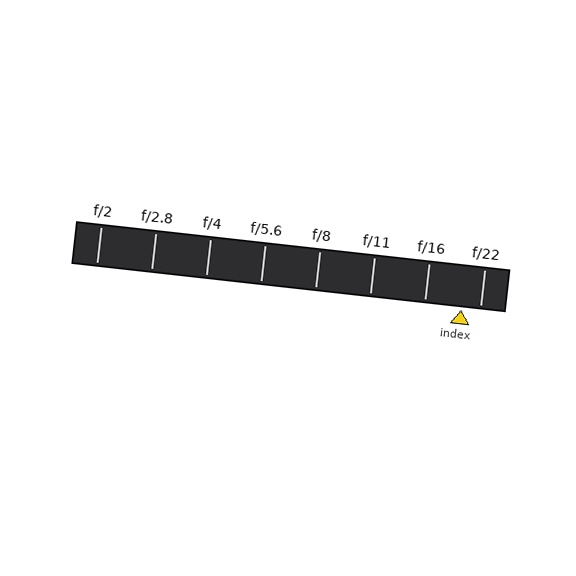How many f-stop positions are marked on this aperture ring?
There are 8 f-stop positions marked.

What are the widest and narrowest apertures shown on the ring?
The widest aperture shown is f/2 and the narrowest is f/22.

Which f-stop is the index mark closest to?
The index mark is closest to f/22.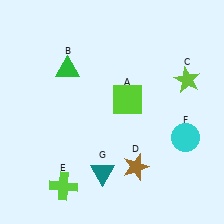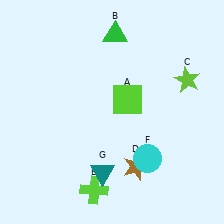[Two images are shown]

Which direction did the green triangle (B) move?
The green triangle (B) moved right.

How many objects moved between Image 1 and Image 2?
3 objects moved between the two images.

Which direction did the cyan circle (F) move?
The cyan circle (F) moved left.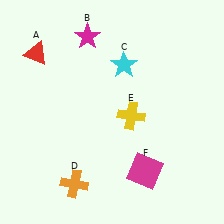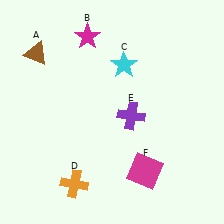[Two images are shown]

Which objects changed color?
A changed from red to brown. E changed from yellow to purple.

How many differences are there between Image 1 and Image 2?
There are 2 differences between the two images.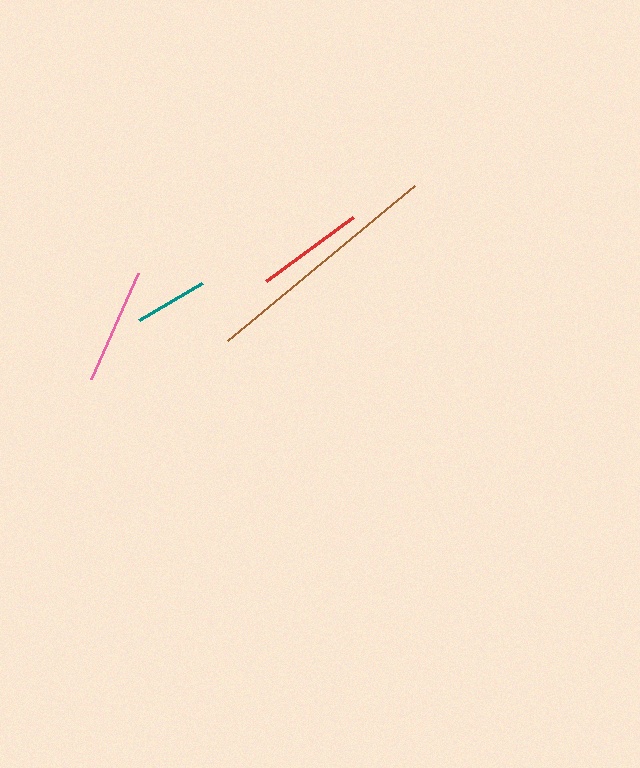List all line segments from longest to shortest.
From longest to shortest: brown, pink, red, teal.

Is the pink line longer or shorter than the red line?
The pink line is longer than the red line.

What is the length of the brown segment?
The brown segment is approximately 243 pixels long.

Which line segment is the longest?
The brown line is the longest at approximately 243 pixels.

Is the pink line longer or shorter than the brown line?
The brown line is longer than the pink line.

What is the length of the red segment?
The red segment is approximately 107 pixels long.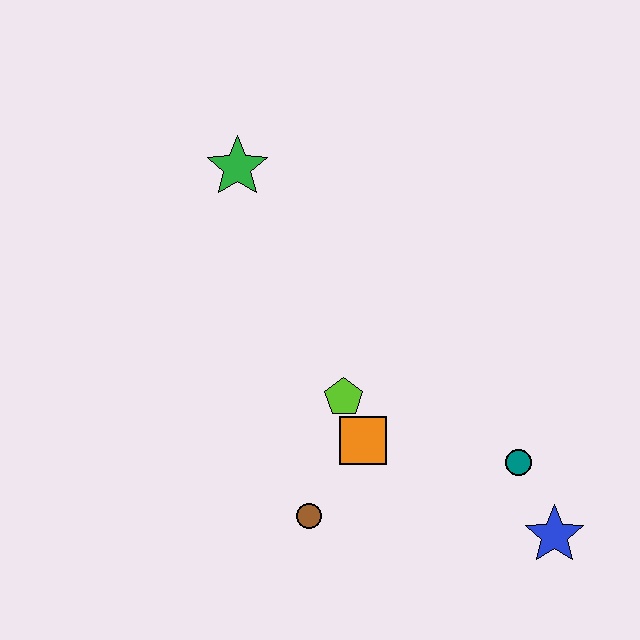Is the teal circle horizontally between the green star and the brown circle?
No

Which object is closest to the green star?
The lime pentagon is closest to the green star.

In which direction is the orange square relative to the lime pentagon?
The orange square is below the lime pentagon.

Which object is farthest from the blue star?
The green star is farthest from the blue star.